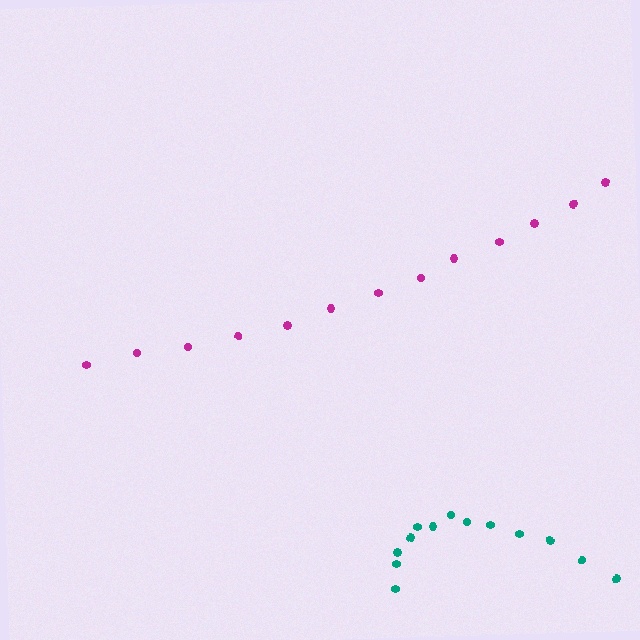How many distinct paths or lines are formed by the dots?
There are 2 distinct paths.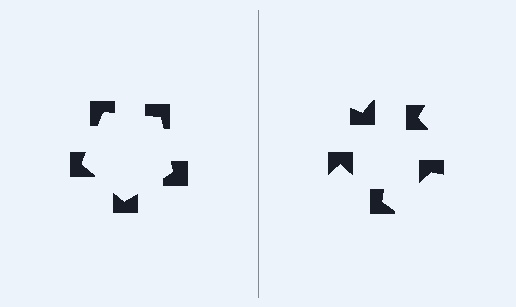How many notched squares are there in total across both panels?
10 — 5 on each side.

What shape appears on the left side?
An illusory pentagon.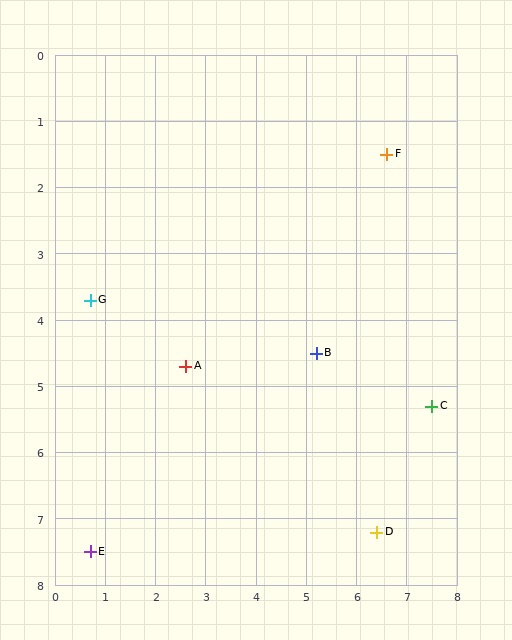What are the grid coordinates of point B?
Point B is at approximately (5.2, 4.5).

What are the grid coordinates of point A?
Point A is at approximately (2.6, 4.7).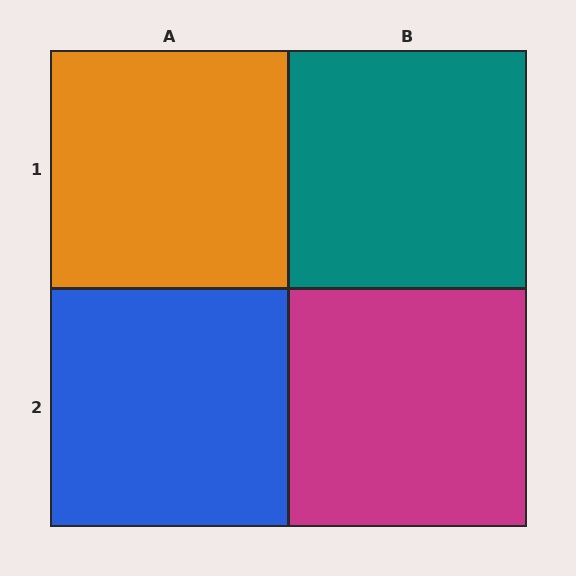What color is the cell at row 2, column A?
Blue.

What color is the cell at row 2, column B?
Magenta.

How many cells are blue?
1 cell is blue.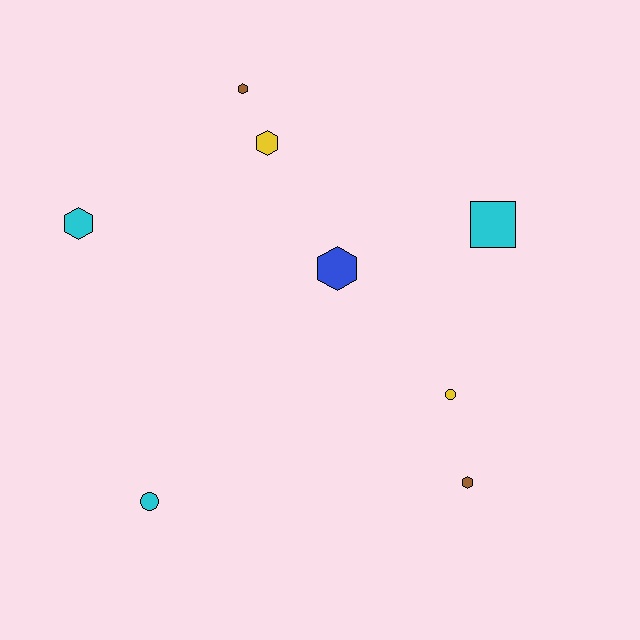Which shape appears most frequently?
Hexagon, with 5 objects.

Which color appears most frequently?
Cyan, with 3 objects.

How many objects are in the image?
There are 8 objects.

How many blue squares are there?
There are no blue squares.